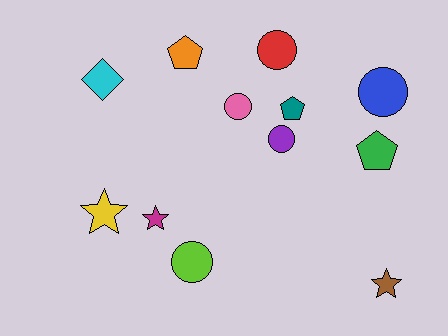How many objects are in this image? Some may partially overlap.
There are 12 objects.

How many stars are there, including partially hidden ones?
There are 3 stars.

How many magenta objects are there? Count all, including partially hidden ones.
There is 1 magenta object.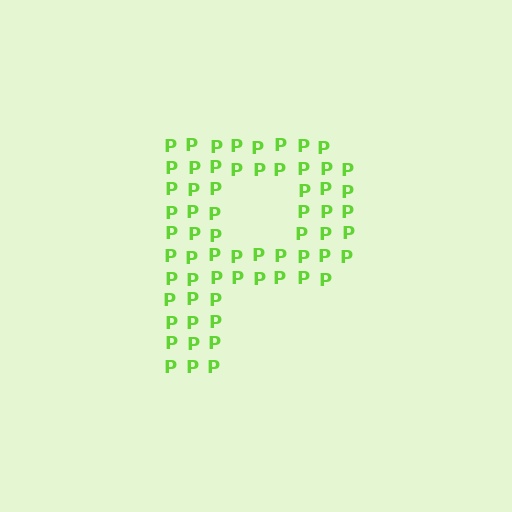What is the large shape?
The large shape is the letter P.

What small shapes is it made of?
It is made of small letter P's.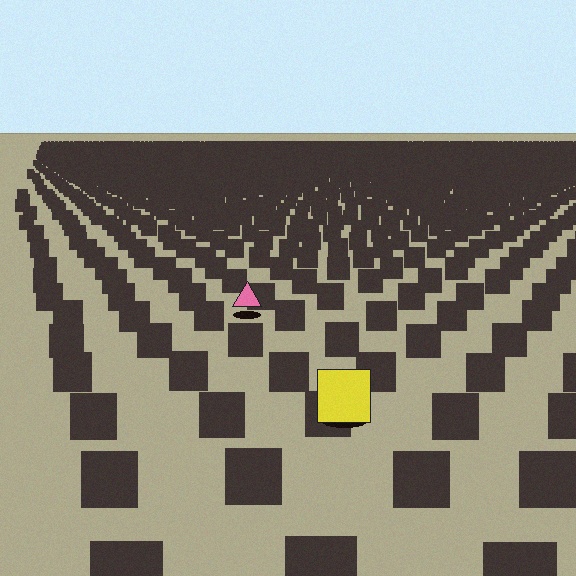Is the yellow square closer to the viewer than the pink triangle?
Yes. The yellow square is closer — you can tell from the texture gradient: the ground texture is coarser near it.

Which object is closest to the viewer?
The yellow square is closest. The texture marks near it are larger and more spread out.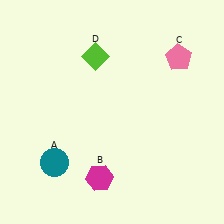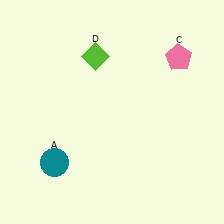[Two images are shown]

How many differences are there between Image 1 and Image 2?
There is 1 difference between the two images.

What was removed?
The magenta hexagon (B) was removed in Image 2.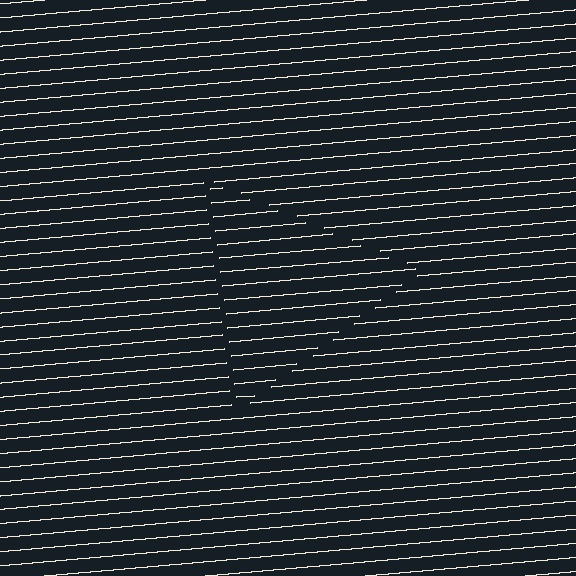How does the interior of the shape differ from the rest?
The interior of the shape contains the same grating, shifted by half a period — the contour is defined by the phase discontinuity where line-ends from the inner and outer gratings abut.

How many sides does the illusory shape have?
3 sides — the line-ends trace a triangle.